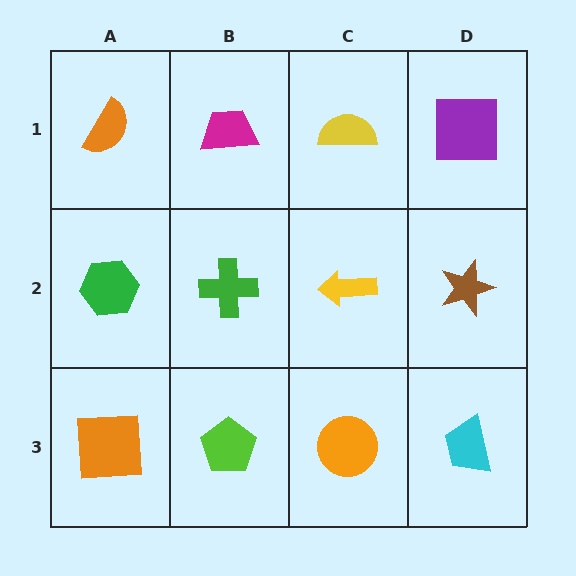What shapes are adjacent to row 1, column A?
A green hexagon (row 2, column A), a magenta trapezoid (row 1, column B).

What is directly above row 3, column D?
A brown star.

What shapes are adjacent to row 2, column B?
A magenta trapezoid (row 1, column B), a lime pentagon (row 3, column B), a green hexagon (row 2, column A), a yellow arrow (row 2, column C).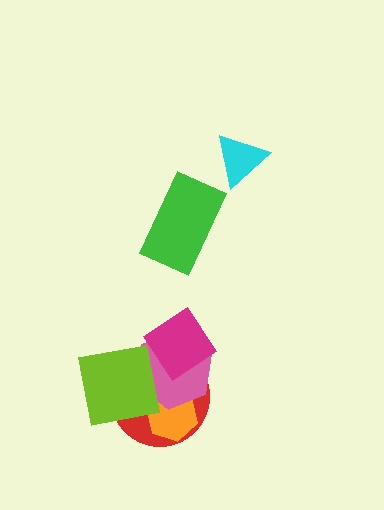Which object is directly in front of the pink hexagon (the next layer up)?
The magenta diamond is directly in front of the pink hexagon.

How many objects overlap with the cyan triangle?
0 objects overlap with the cyan triangle.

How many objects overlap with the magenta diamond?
2 objects overlap with the magenta diamond.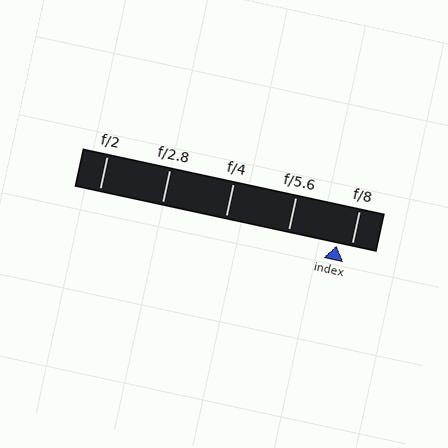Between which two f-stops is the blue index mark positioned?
The index mark is between f/5.6 and f/8.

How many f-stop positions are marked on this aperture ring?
There are 5 f-stop positions marked.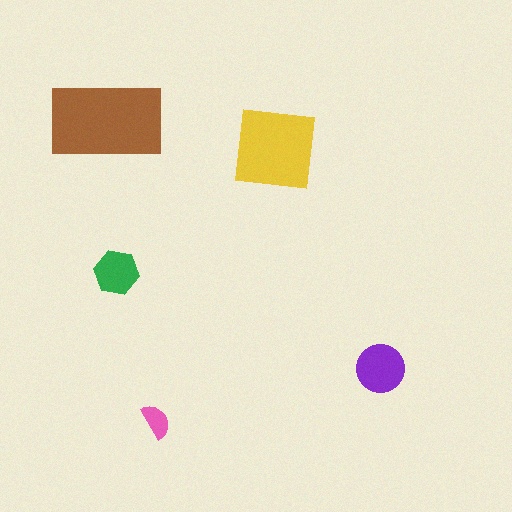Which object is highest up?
The brown rectangle is topmost.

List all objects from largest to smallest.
The brown rectangle, the yellow square, the purple circle, the green hexagon, the pink semicircle.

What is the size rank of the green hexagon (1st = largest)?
4th.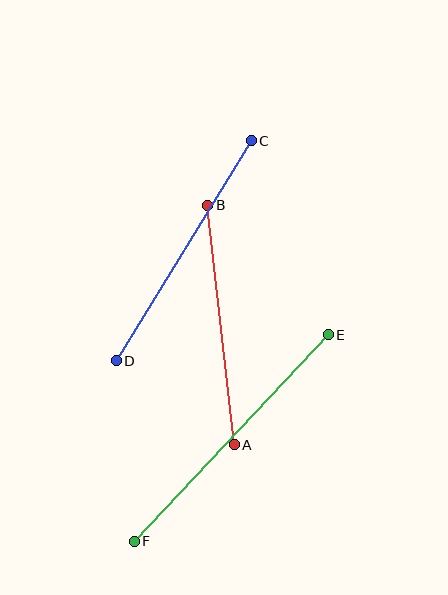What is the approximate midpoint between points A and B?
The midpoint is at approximately (221, 325) pixels.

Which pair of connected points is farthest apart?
Points E and F are farthest apart.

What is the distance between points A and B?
The distance is approximately 241 pixels.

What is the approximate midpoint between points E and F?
The midpoint is at approximately (231, 438) pixels.